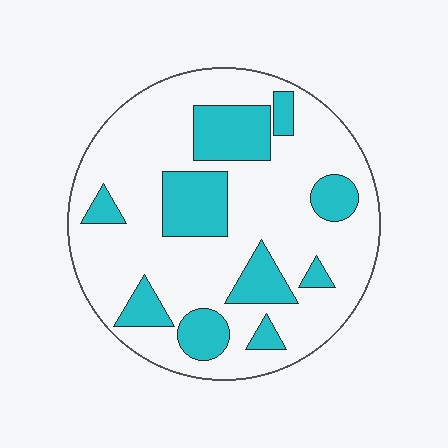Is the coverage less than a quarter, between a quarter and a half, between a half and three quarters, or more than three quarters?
Between a quarter and a half.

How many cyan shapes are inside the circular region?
10.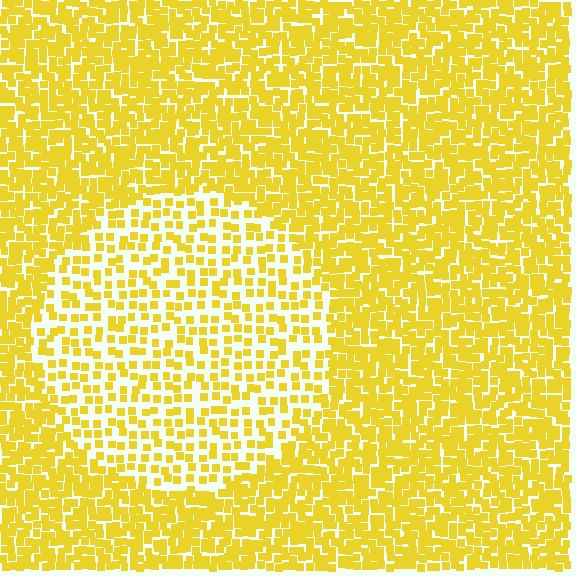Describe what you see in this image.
The image contains small yellow elements arranged at two different densities. A circle-shaped region is visible where the elements are less densely packed than the surrounding area.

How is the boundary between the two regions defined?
The boundary is defined by a change in element density (approximately 2.1x ratio). All elements are the same color, size, and shape.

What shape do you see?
I see a circle.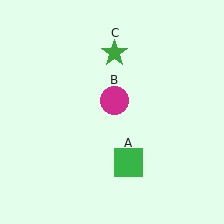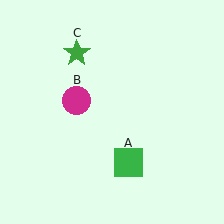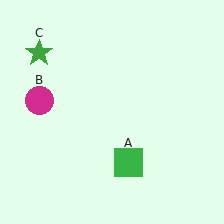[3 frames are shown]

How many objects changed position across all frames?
2 objects changed position: magenta circle (object B), green star (object C).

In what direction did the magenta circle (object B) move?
The magenta circle (object B) moved left.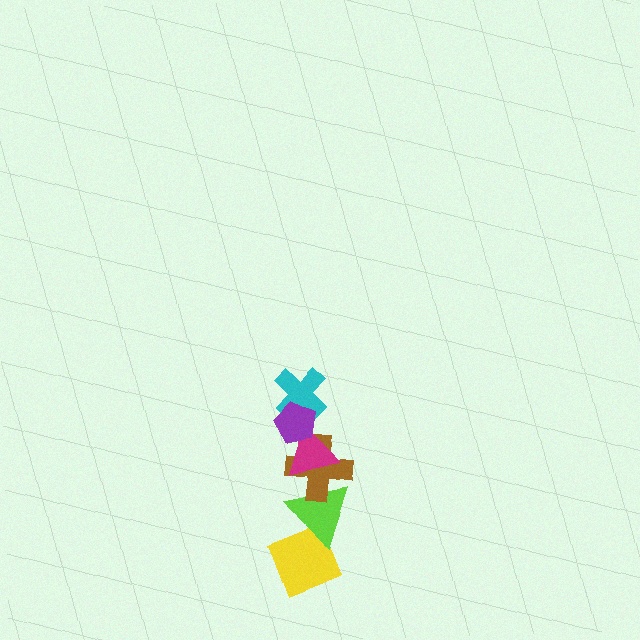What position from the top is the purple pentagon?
The purple pentagon is 1st from the top.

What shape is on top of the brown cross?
The magenta triangle is on top of the brown cross.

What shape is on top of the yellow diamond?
The lime triangle is on top of the yellow diamond.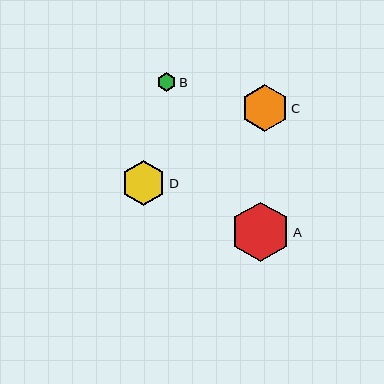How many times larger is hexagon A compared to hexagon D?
Hexagon A is approximately 1.3 times the size of hexagon D.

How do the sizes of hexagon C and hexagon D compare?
Hexagon C and hexagon D are approximately the same size.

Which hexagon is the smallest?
Hexagon B is the smallest with a size of approximately 19 pixels.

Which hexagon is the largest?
Hexagon A is the largest with a size of approximately 60 pixels.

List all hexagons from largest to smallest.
From largest to smallest: A, C, D, B.